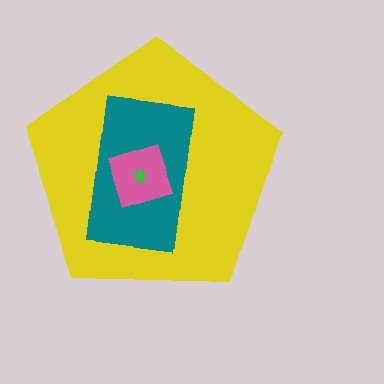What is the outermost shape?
The yellow pentagon.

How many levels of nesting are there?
4.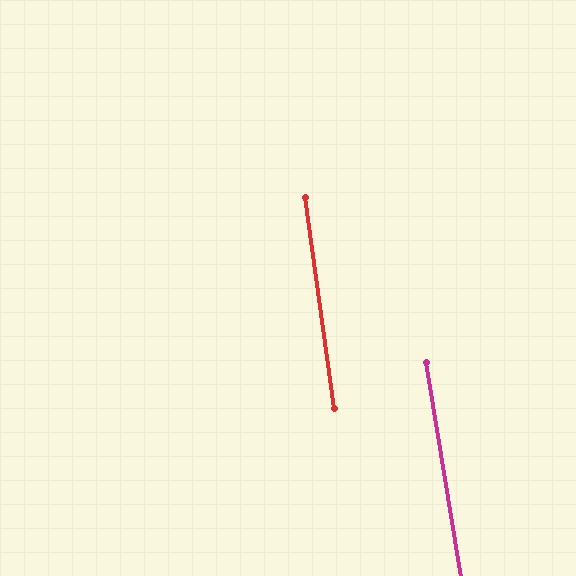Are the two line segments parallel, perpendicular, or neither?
Parallel — their directions differ by only 1.4°.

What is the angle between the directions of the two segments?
Approximately 1 degree.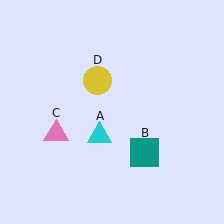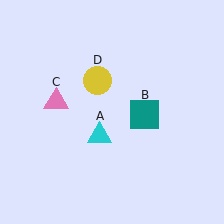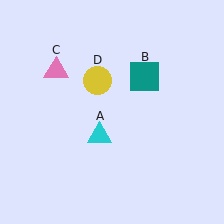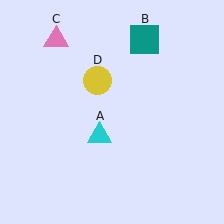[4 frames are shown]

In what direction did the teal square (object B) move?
The teal square (object B) moved up.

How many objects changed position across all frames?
2 objects changed position: teal square (object B), pink triangle (object C).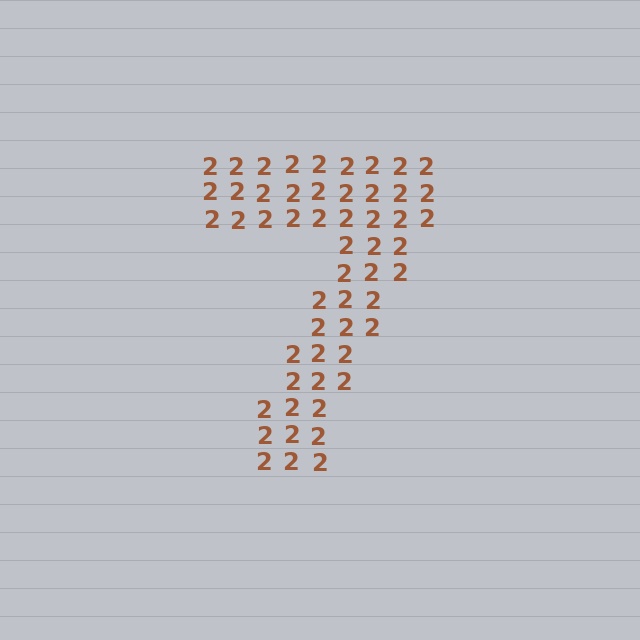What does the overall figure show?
The overall figure shows the digit 7.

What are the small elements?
The small elements are digit 2's.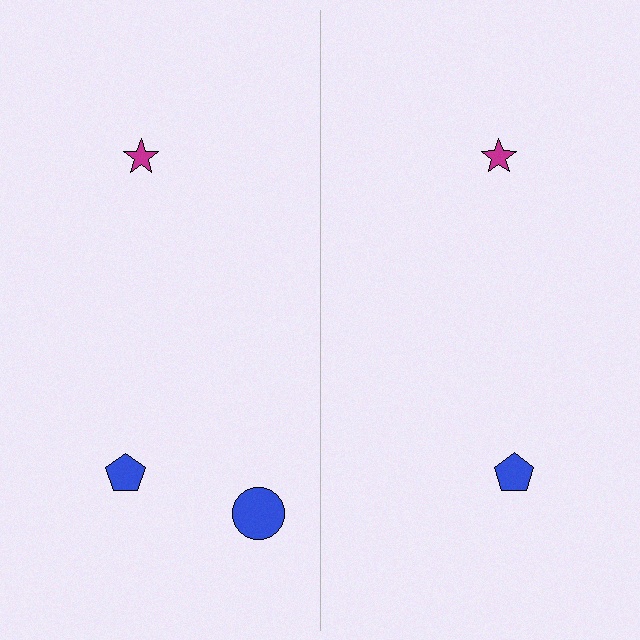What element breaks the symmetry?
A blue circle is missing from the right side.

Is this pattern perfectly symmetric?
No, the pattern is not perfectly symmetric. A blue circle is missing from the right side.